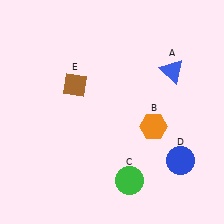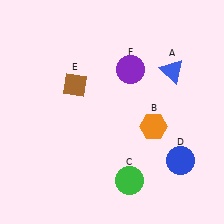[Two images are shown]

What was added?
A purple circle (F) was added in Image 2.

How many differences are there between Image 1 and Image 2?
There is 1 difference between the two images.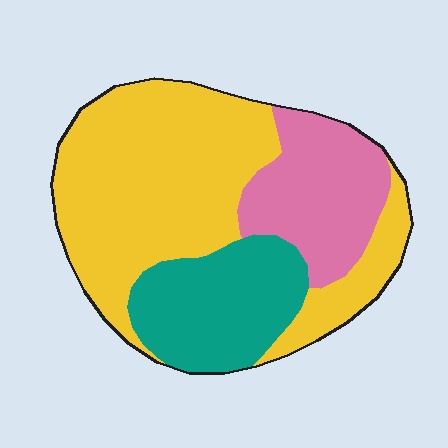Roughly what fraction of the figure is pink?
Pink takes up about one fifth (1/5) of the figure.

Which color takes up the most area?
Yellow, at roughly 55%.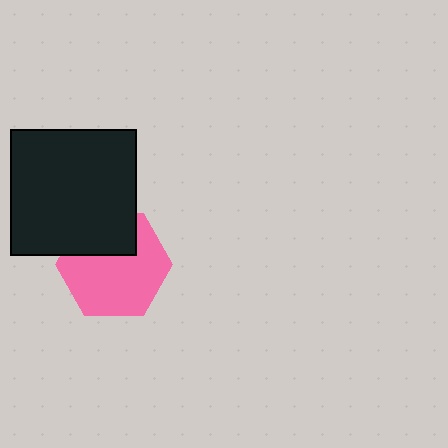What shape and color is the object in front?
The object in front is a black square.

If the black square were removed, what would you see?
You would see the complete pink hexagon.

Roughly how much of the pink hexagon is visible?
Most of it is visible (roughly 70%).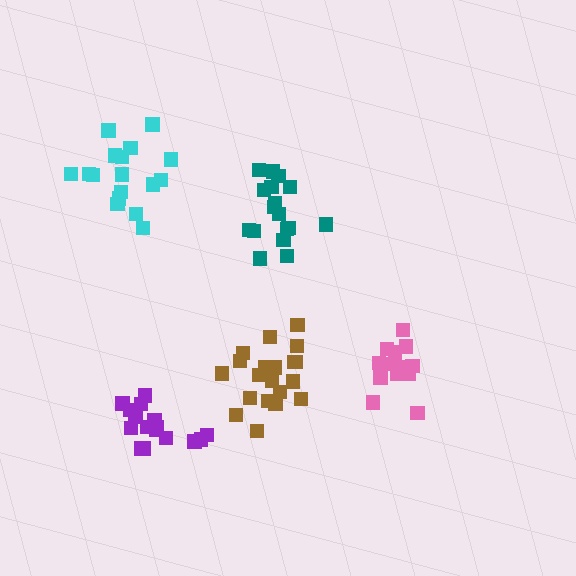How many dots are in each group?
Group 1: 15 dots, Group 2: 16 dots, Group 3: 17 dots, Group 4: 17 dots, Group 5: 20 dots (85 total).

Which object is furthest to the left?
The cyan cluster is leftmost.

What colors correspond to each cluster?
The clusters are colored: pink, purple, cyan, teal, brown.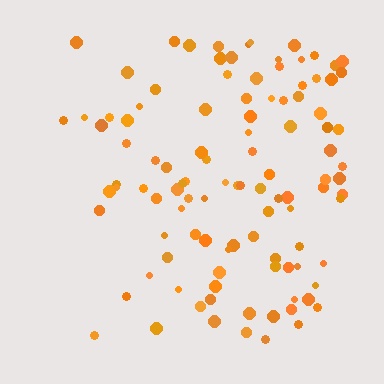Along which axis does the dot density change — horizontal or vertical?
Horizontal.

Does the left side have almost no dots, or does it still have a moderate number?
Still a moderate number, just noticeably fewer than the right.